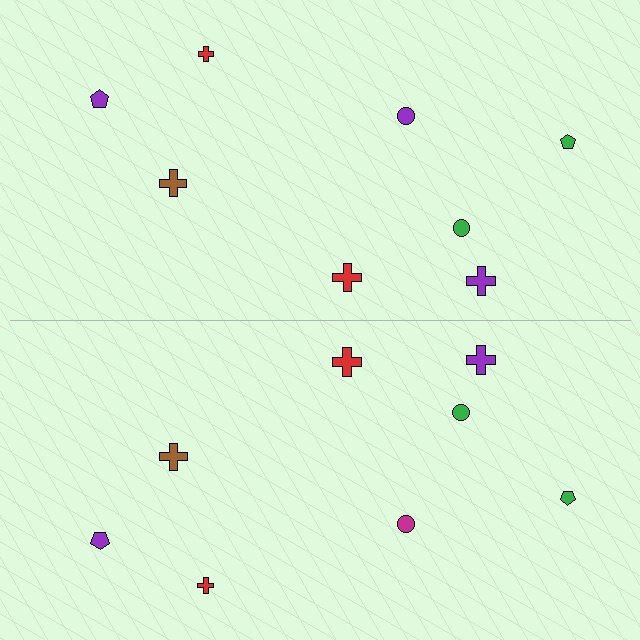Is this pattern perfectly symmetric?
No, the pattern is not perfectly symmetric. The magenta circle on the bottom side breaks the symmetry — its mirror counterpart is purple.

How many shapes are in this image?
There are 16 shapes in this image.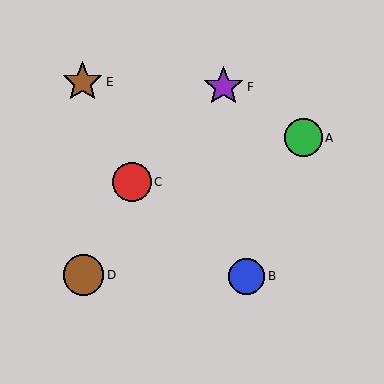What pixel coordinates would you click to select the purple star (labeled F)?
Click at (223, 87) to select the purple star F.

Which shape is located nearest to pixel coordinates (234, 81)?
The purple star (labeled F) at (223, 87) is nearest to that location.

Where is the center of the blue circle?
The center of the blue circle is at (246, 276).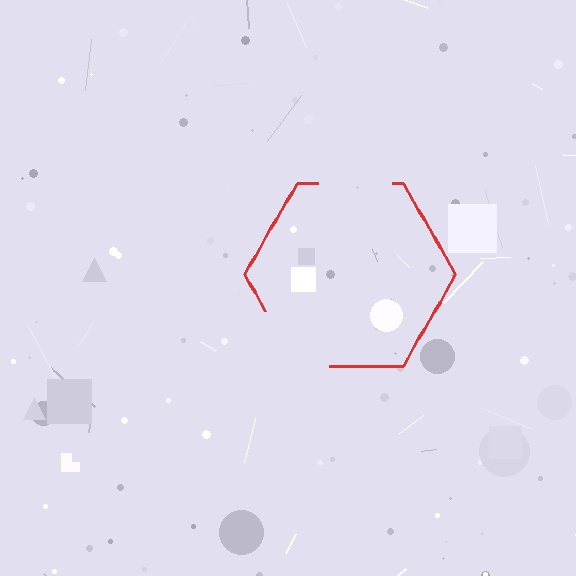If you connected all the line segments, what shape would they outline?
They would outline a hexagon.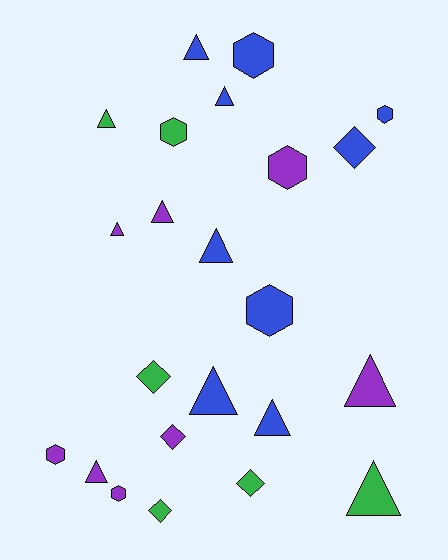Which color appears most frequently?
Blue, with 9 objects.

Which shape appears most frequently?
Triangle, with 11 objects.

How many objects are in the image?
There are 23 objects.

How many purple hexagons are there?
There are 3 purple hexagons.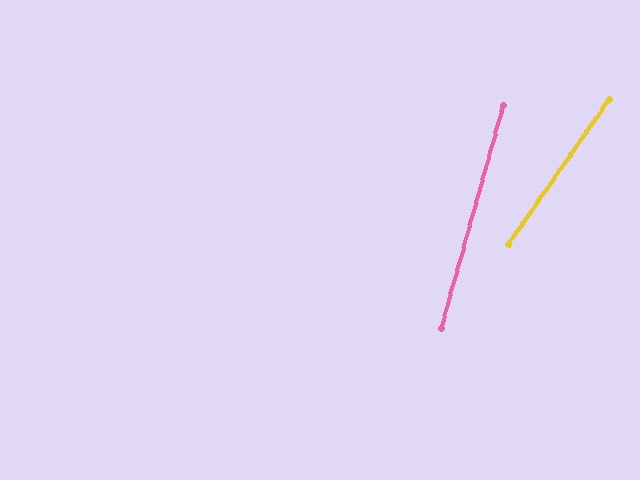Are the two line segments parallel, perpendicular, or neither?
Neither parallel nor perpendicular — they differ by about 19°.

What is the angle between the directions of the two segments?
Approximately 19 degrees.